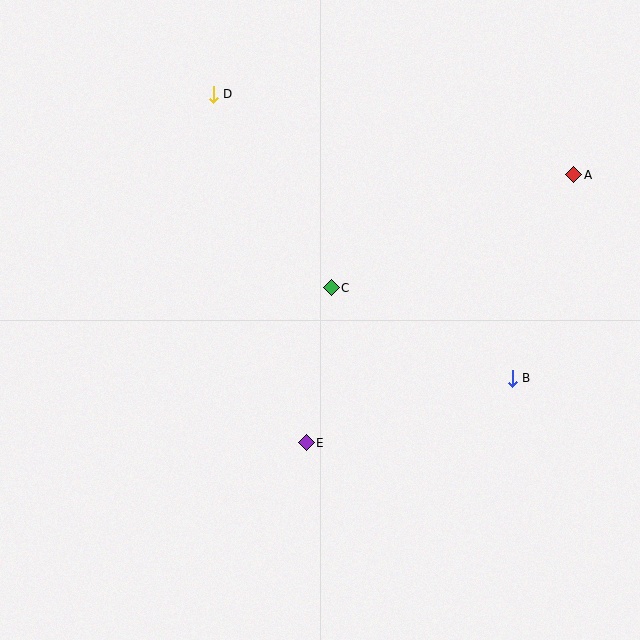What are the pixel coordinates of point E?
Point E is at (306, 443).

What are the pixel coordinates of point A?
Point A is at (574, 175).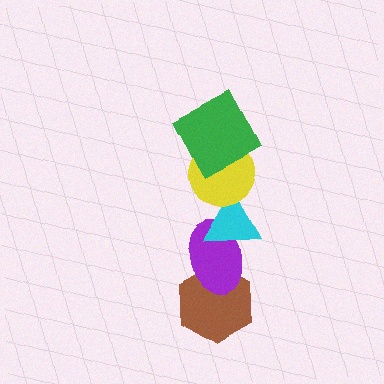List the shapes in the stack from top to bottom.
From top to bottom: the green square, the yellow circle, the cyan triangle, the purple ellipse, the brown hexagon.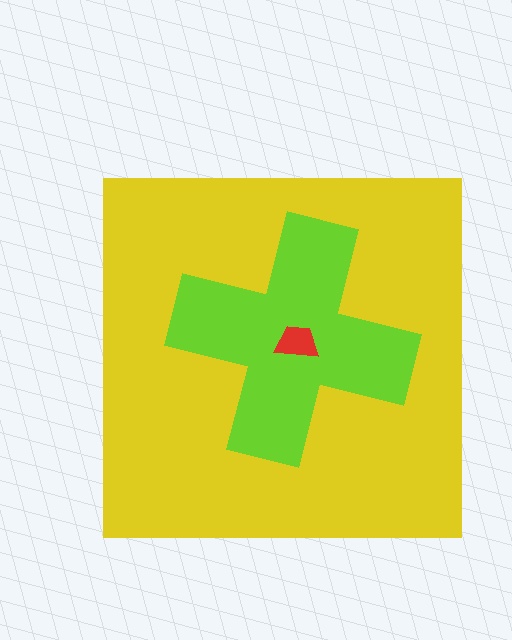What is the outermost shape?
The yellow square.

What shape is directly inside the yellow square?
The lime cross.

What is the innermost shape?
The red trapezoid.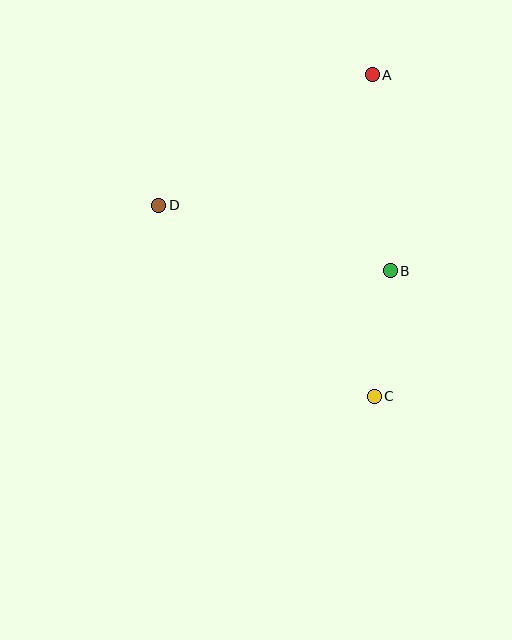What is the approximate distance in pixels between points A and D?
The distance between A and D is approximately 250 pixels.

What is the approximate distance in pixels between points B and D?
The distance between B and D is approximately 240 pixels.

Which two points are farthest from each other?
Points A and C are farthest from each other.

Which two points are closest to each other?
Points B and C are closest to each other.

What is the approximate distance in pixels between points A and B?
The distance between A and B is approximately 197 pixels.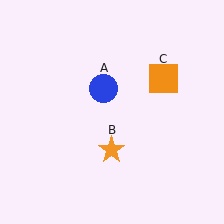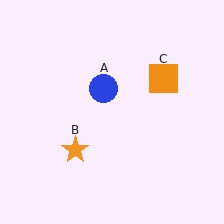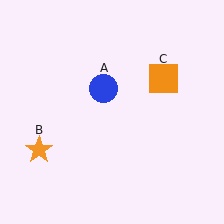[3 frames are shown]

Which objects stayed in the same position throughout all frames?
Blue circle (object A) and orange square (object C) remained stationary.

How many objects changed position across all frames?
1 object changed position: orange star (object B).